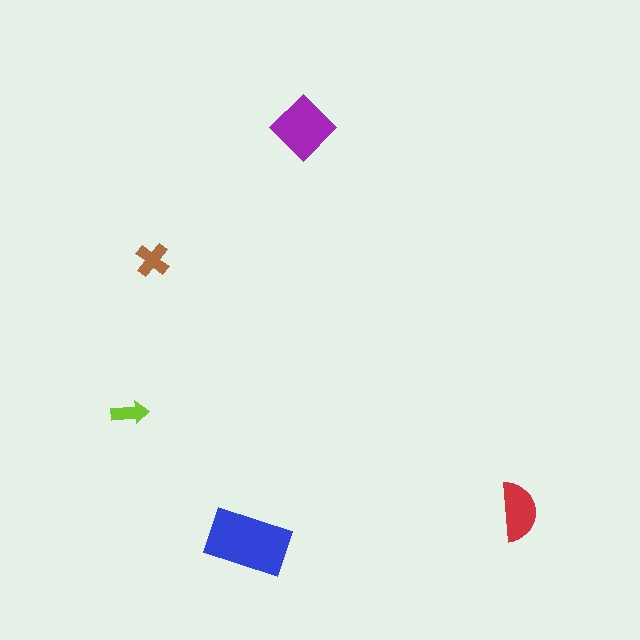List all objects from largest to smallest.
The blue rectangle, the purple diamond, the red semicircle, the brown cross, the lime arrow.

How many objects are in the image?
There are 5 objects in the image.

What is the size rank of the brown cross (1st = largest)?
4th.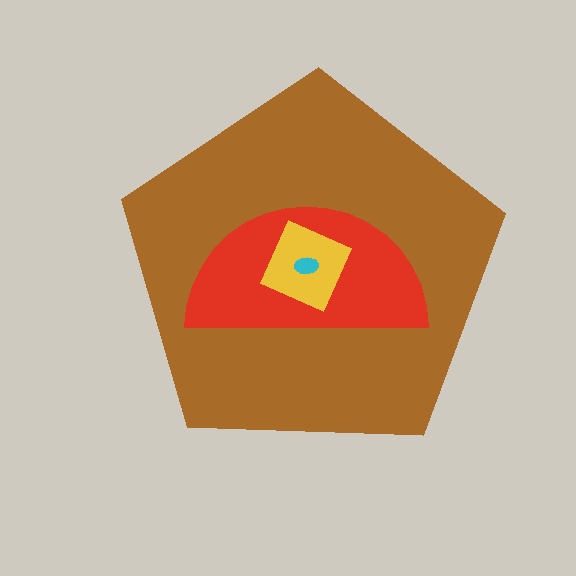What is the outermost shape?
The brown pentagon.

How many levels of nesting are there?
4.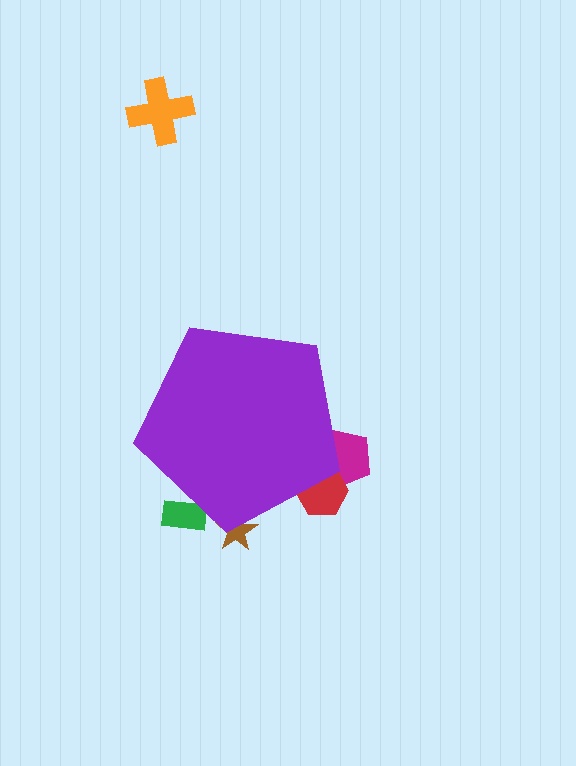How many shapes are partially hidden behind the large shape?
4 shapes are partially hidden.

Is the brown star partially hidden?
Yes, the brown star is partially hidden behind the purple pentagon.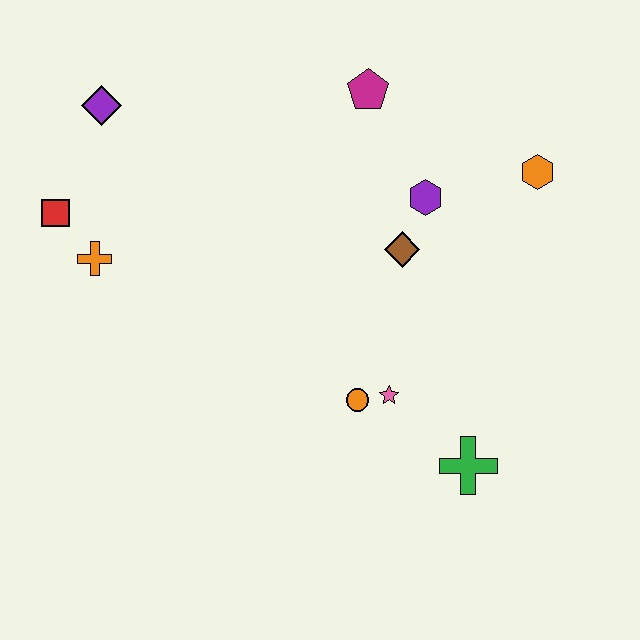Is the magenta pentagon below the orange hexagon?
No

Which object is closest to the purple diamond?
The red square is closest to the purple diamond.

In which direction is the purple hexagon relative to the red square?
The purple hexagon is to the right of the red square.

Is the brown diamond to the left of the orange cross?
No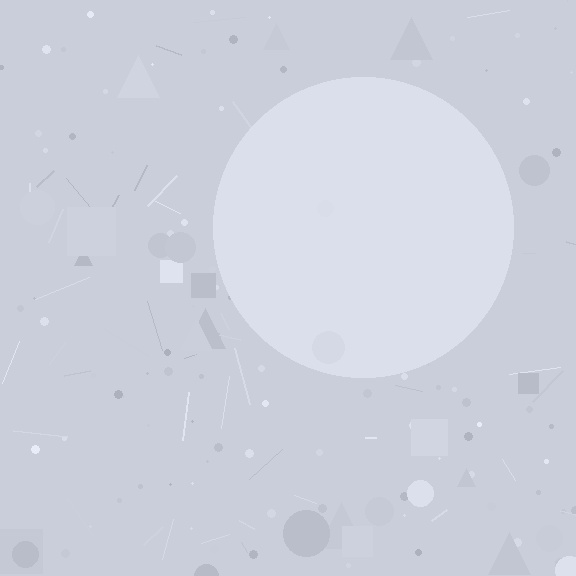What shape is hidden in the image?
A circle is hidden in the image.